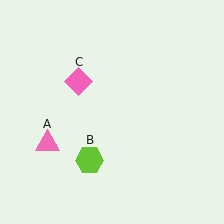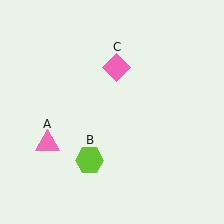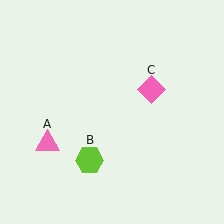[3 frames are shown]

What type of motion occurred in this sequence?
The pink diamond (object C) rotated clockwise around the center of the scene.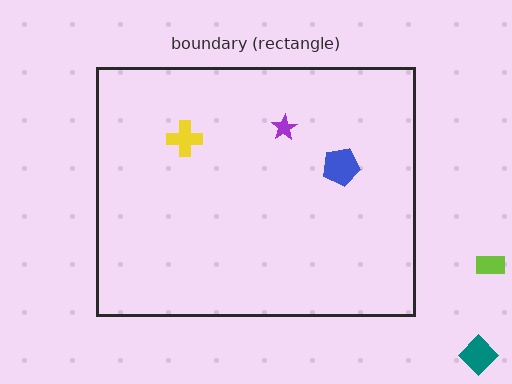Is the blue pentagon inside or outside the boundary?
Inside.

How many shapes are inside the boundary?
3 inside, 2 outside.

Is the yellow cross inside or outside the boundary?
Inside.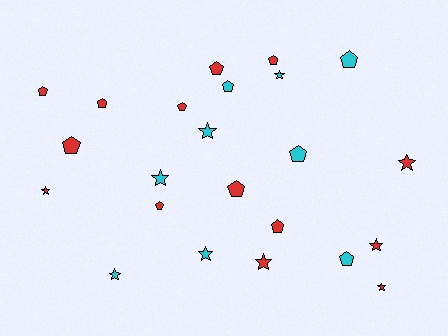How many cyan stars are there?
There are 5 cyan stars.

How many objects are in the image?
There are 23 objects.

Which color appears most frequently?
Red, with 14 objects.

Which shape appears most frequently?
Pentagon, with 13 objects.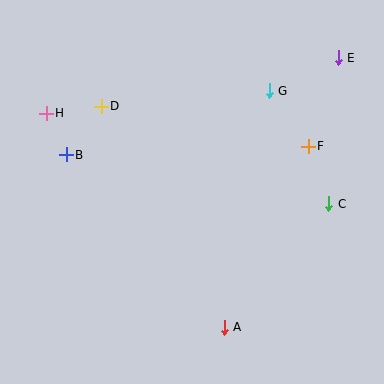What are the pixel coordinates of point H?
Point H is at (46, 113).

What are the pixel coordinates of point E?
Point E is at (338, 58).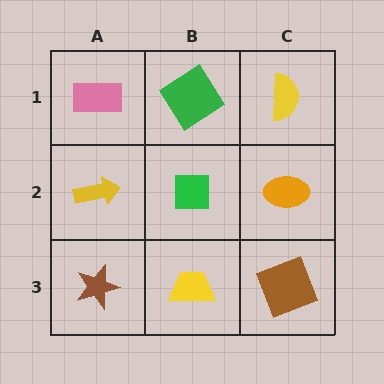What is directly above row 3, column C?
An orange ellipse.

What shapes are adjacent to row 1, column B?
A green square (row 2, column B), a pink rectangle (row 1, column A), a yellow semicircle (row 1, column C).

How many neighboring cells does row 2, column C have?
3.